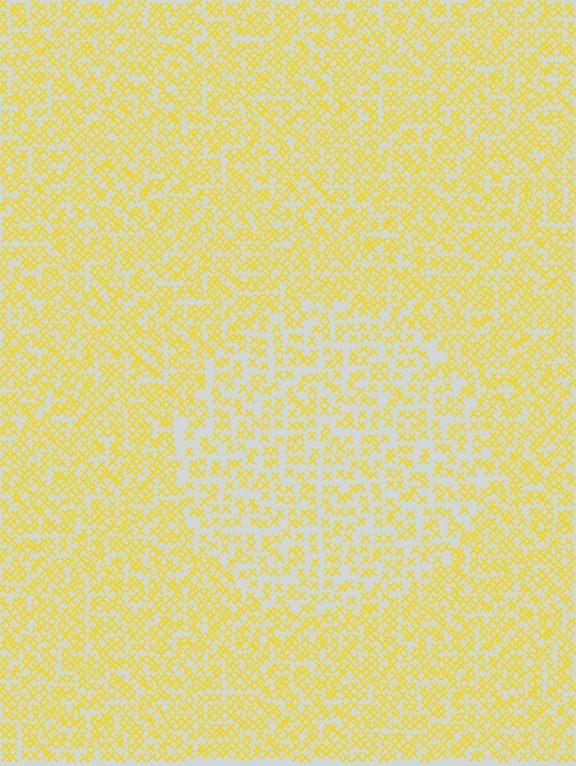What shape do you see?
I see a circle.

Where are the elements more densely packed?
The elements are more densely packed outside the circle boundary.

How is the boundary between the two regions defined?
The boundary is defined by a change in element density (approximately 1.6x ratio). All elements are the same color, size, and shape.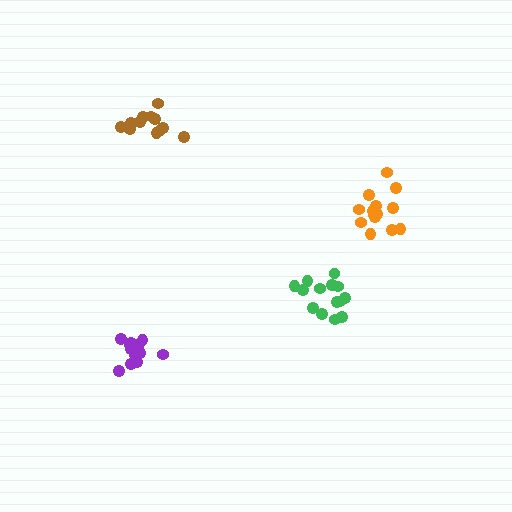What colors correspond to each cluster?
The clusters are colored: brown, orange, purple, green.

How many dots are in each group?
Group 1: 12 dots, Group 2: 15 dots, Group 3: 14 dots, Group 4: 14 dots (55 total).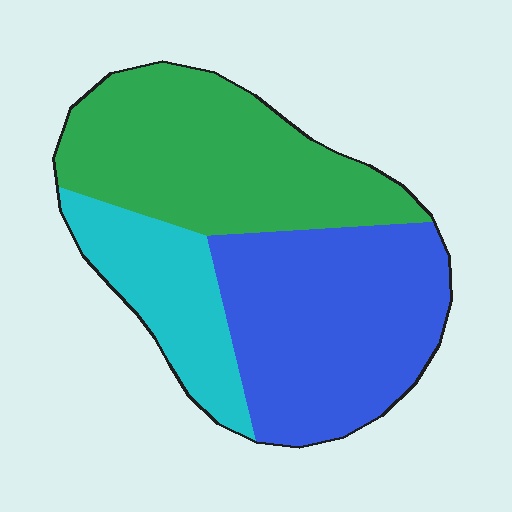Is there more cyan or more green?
Green.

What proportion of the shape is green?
Green takes up about two fifths (2/5) of the shape.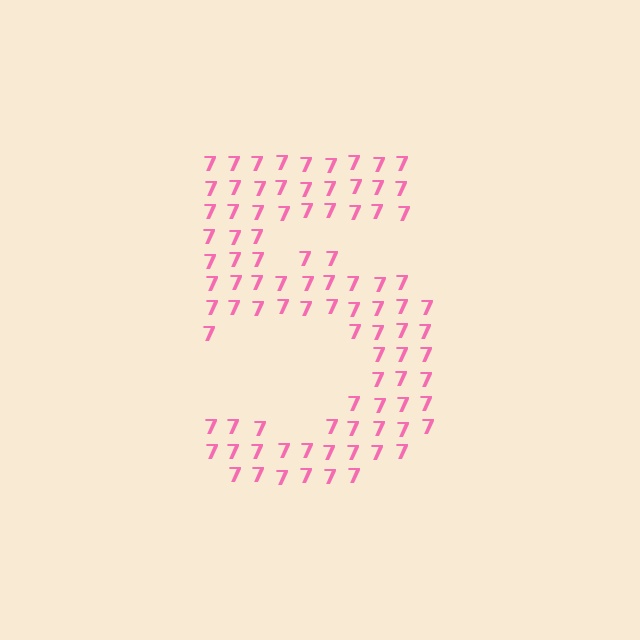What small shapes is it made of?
It is made of small digit 7's.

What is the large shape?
The large shape is the digit 5.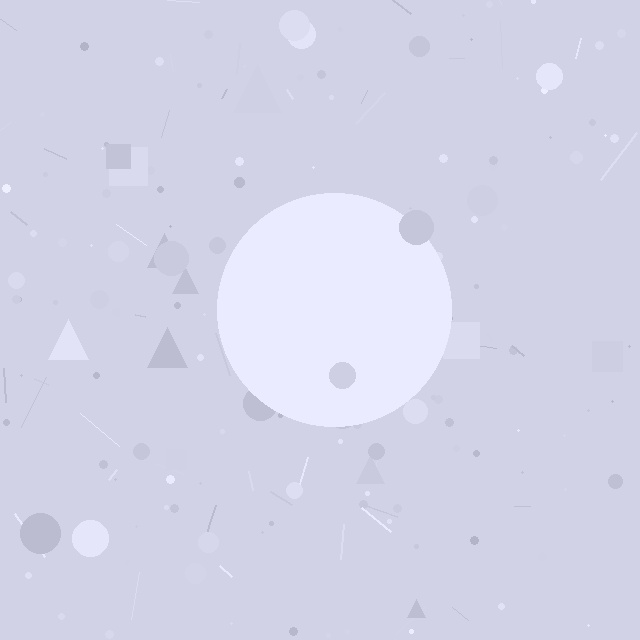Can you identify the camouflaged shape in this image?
The camouflaged shape is a circle.